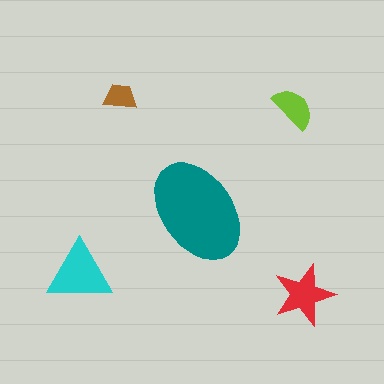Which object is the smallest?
The brown trapezoid.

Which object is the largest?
The teal ellipse.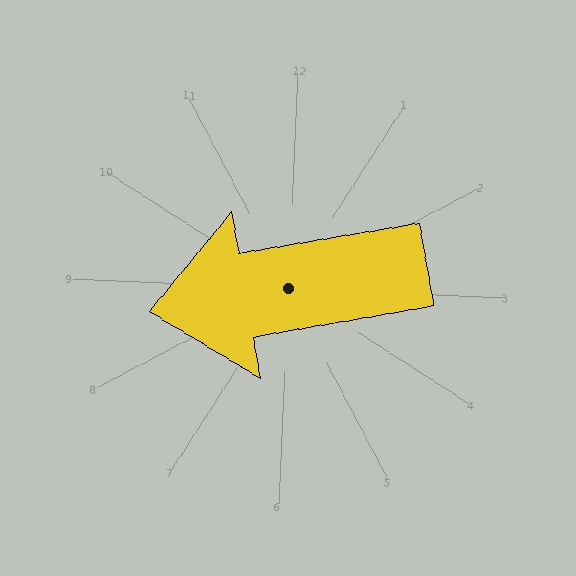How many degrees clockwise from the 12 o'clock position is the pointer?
Approximately 258 degrees.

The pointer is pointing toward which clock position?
Roughly 9 o'clock.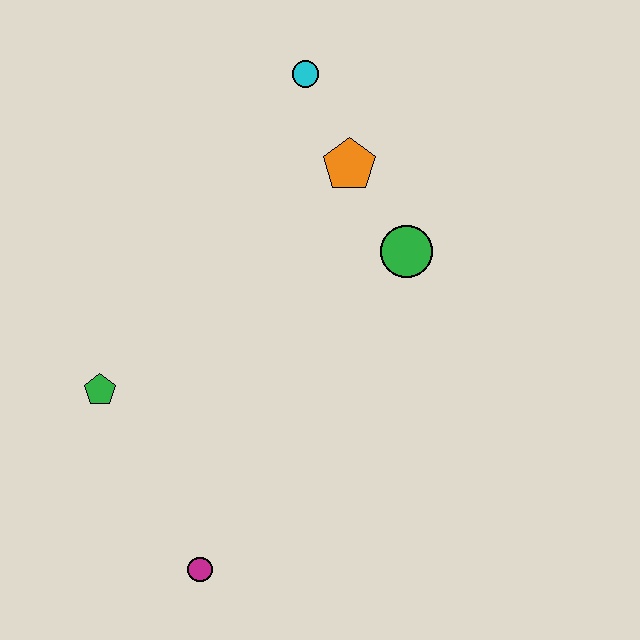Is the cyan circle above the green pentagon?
Yes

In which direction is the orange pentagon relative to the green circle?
The orange pentagon is above the green circle.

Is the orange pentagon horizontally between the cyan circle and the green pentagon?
No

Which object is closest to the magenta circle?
The green pentagon is closest to the magenta circle.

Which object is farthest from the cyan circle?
The magenta circle is farthest from the cyan circle.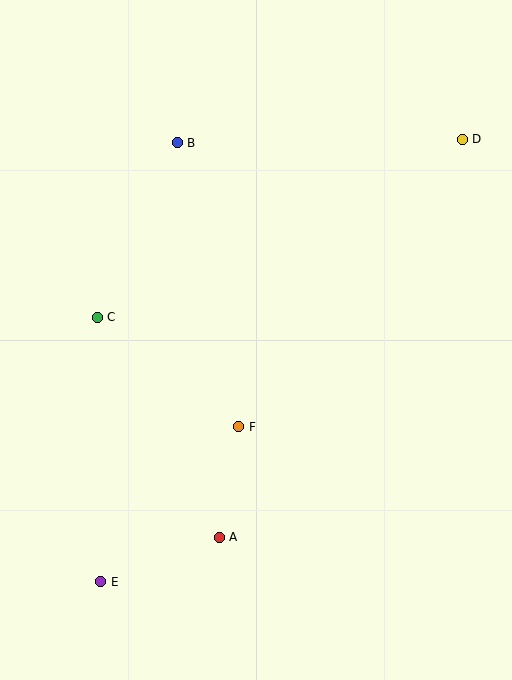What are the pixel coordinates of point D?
Point D is at (462, 139).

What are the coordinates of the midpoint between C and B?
The midpoint between C and B is at (137, 230).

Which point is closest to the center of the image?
Point F at (239, 427) is closest to the center.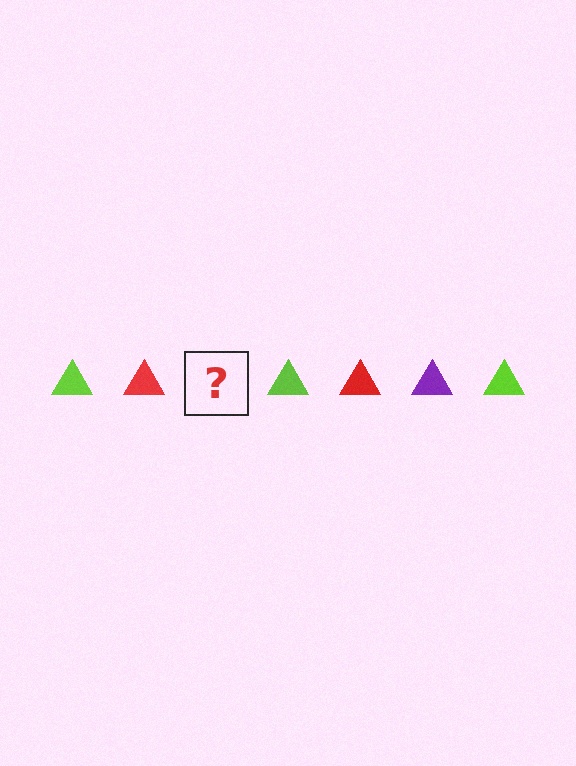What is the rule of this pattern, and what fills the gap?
The rule is that the pattern cycles through lime, red, purple triangles. The gap should be filled with a purple triangle.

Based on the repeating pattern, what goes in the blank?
The blank should be a purple triangle.